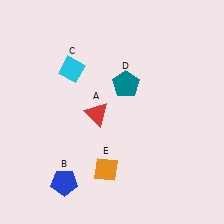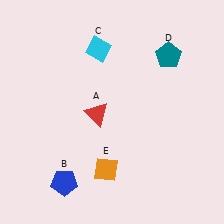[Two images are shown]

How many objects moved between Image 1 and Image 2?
2 objects moved between the two images.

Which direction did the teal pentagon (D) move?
The teal pentagon (D) moved right.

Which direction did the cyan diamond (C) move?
The cyan diamond (C) moved right.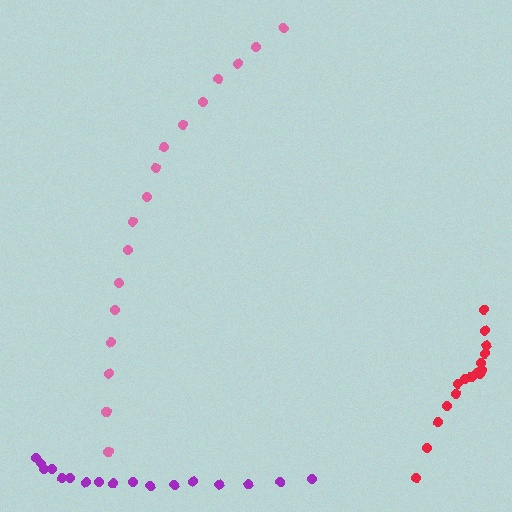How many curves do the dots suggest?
There are 3 distinct paths.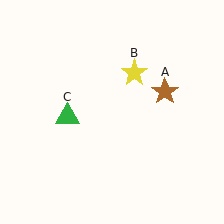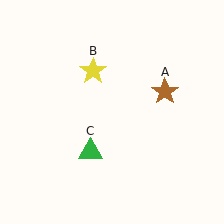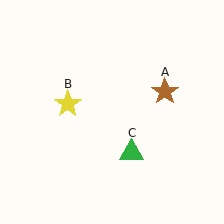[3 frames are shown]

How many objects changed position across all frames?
2 objects changed position: yellow star (object B), green triangle (object C).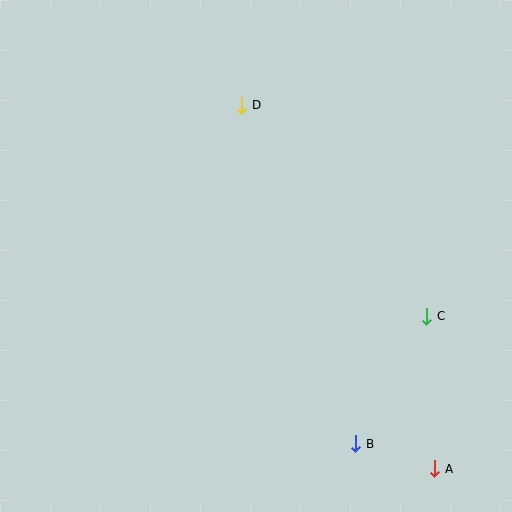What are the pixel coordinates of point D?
Point D is at (242, 105).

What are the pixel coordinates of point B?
Point B is at (356, 444).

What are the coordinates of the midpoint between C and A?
The midpoint between C and A is at (431, 393).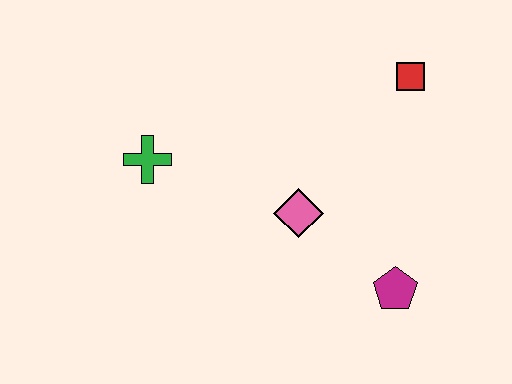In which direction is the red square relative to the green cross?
The red square is to the right of the green cross.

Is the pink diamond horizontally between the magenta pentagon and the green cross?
Yes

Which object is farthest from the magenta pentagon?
The green cross is farthest from the magenta pentagon.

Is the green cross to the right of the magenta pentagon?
No